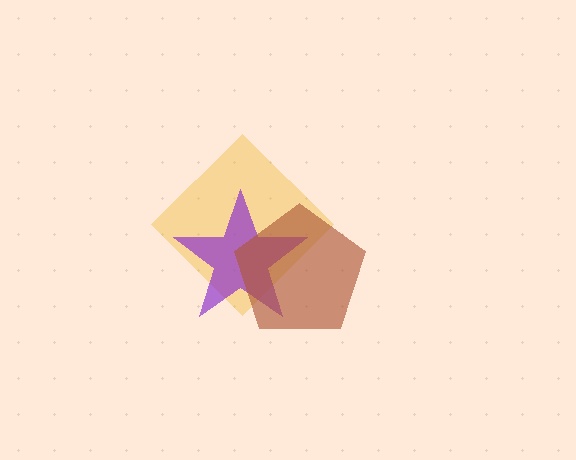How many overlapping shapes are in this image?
There are 3 overlapping shapes in the image.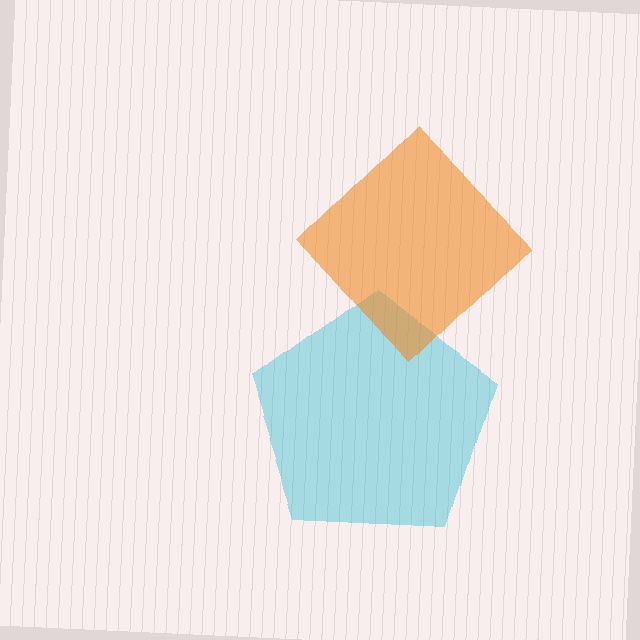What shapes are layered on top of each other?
The layered shapes are: a cyan pentagon, an orange diamond.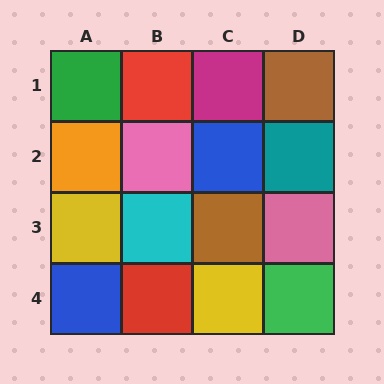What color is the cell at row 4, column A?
Blue.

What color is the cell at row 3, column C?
Brown.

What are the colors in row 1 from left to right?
Green, red, magenta, brown.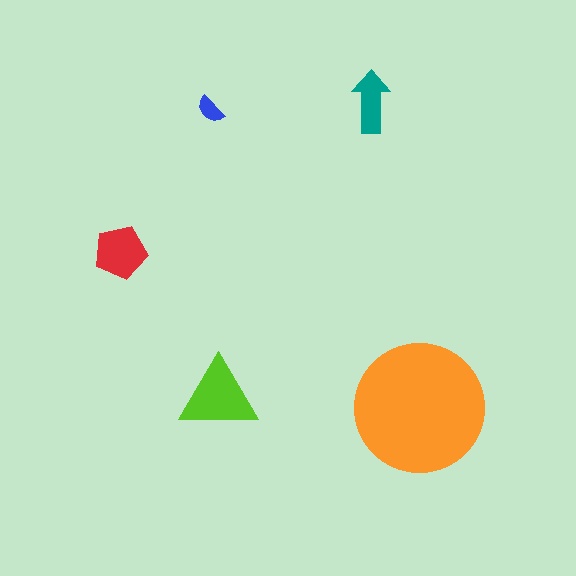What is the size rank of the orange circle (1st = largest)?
1st.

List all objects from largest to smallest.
The orange circle, the lime triangle, the red pentagon, the teal arrow, the blue semicircle.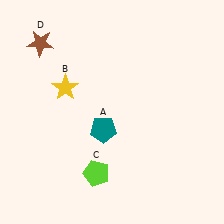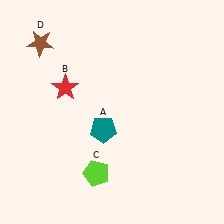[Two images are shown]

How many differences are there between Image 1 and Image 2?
There is 1 difference between the two images.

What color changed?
The star (B) changed from yellow in Image 1 to red in Image 2.